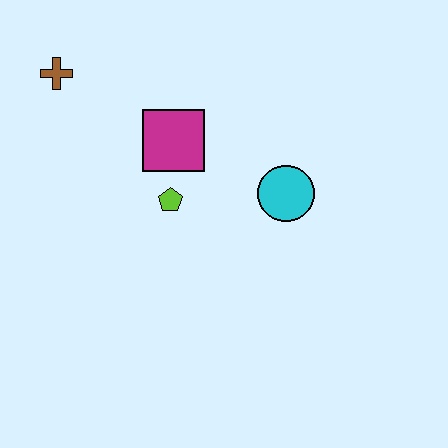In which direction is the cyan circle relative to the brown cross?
The cyan circle is to the right of the brown cross.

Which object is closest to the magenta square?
The lime pentagon is closest to the magenta square.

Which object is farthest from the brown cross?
The cyan circle is farthest from the brown cross.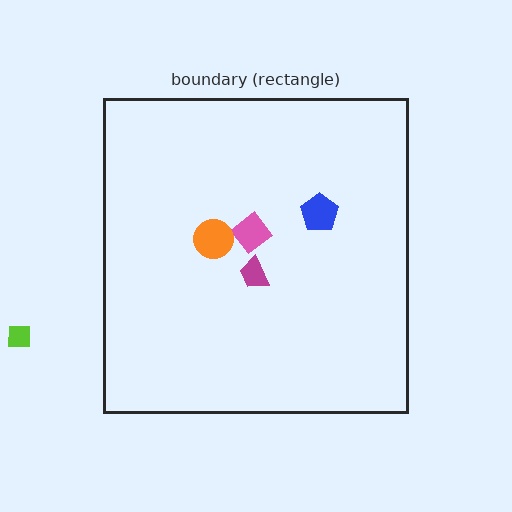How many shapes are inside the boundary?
4 inside, 1 outside.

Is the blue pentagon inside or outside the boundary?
Inside.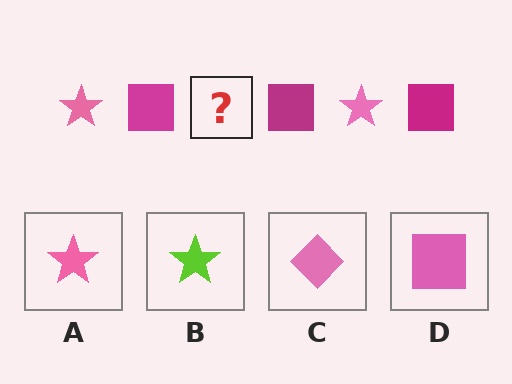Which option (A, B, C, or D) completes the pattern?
A.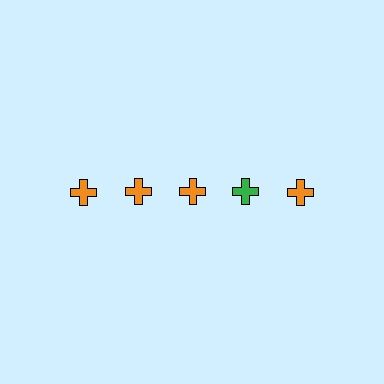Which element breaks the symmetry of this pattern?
The green cross in the top row, second from right column breaks the symmetry. All other shapes are orange crosses.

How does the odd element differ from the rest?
It has a different color: green instead of orange.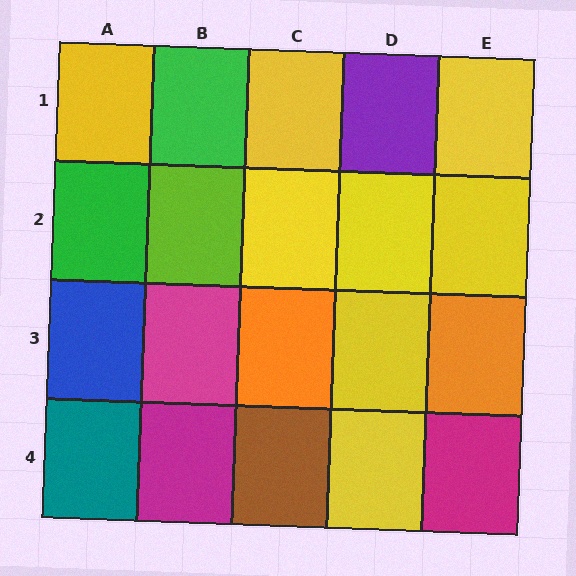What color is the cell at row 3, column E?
Orange.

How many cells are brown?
1 cell is brown.